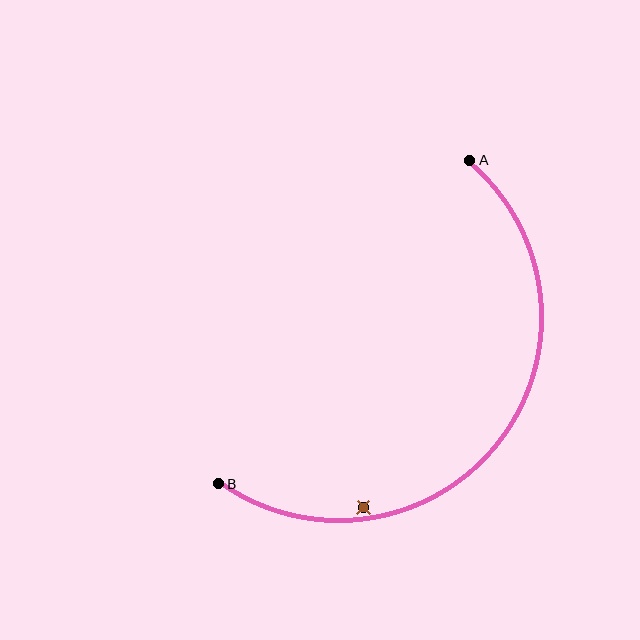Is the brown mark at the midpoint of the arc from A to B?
No — the brown mark does not lie on the arc at all. It sits slightly inside the curve.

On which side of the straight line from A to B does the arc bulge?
The arc bulges below and to the right of the straight line connecting A and B.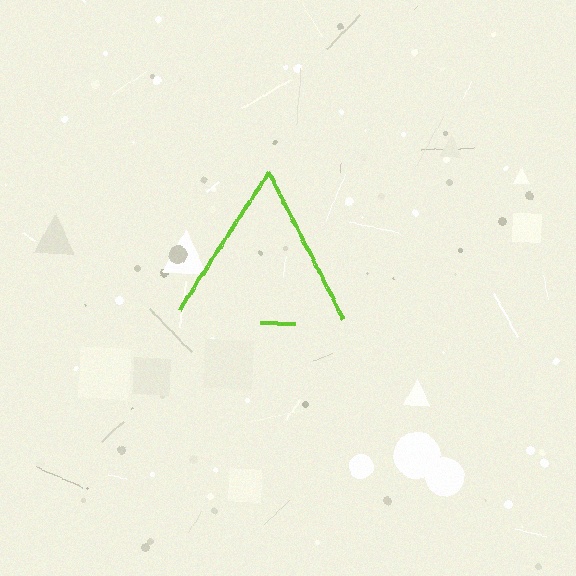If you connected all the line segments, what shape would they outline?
They would outline a triangle.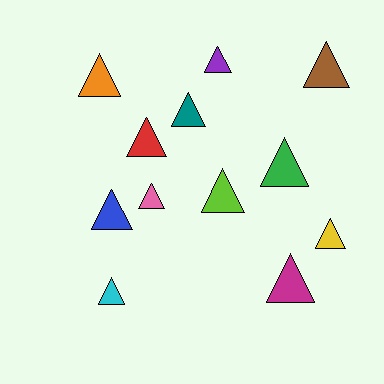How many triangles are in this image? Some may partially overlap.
There are 12 triangles.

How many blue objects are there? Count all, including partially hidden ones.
There is 1 blue object.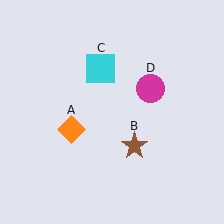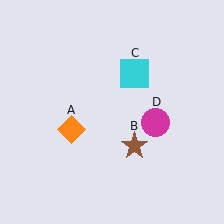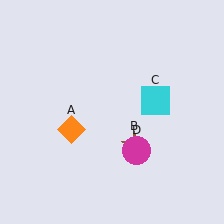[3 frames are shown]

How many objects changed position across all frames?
2 objects changed position: cyan square (object C), magenta circle (object D).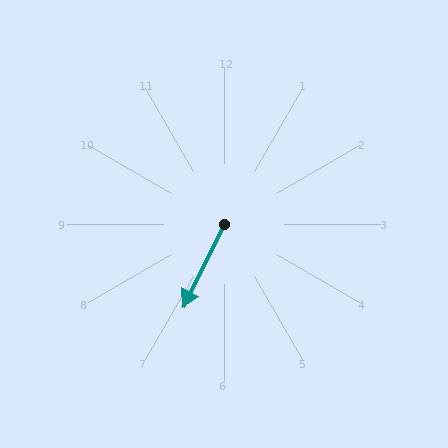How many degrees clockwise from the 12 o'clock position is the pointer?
Approximately 207 degrees.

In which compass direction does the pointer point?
Southwest.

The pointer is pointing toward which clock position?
Roughly 7 o'clock.